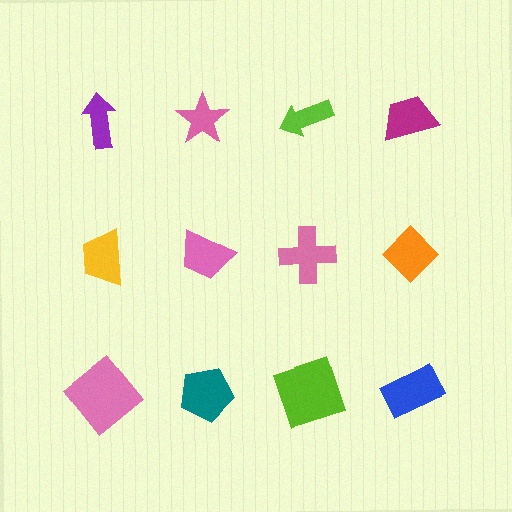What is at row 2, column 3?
A pink cross.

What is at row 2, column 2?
A pink trapezoid.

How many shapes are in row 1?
4 shapes.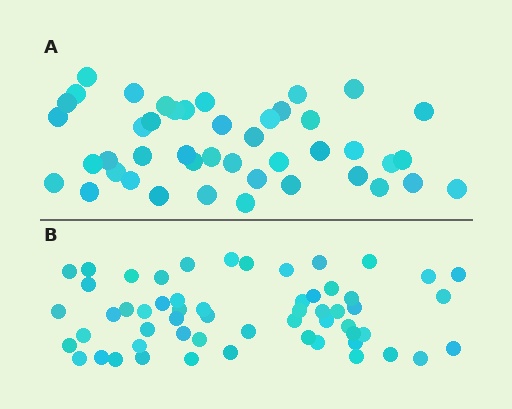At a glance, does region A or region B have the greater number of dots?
Region B (the bottom region) has more dots.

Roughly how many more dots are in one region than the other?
Region B has approximately 15 more dots than region A.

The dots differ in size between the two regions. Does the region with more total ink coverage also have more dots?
No. Region A has more total ink coverage because its dots are larger, but region B actually contains more individual dots. Total area can be misleading — the number of items is what matters here.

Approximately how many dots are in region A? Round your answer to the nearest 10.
About 40 dots. (The exact count is 44, which rounds to 40.)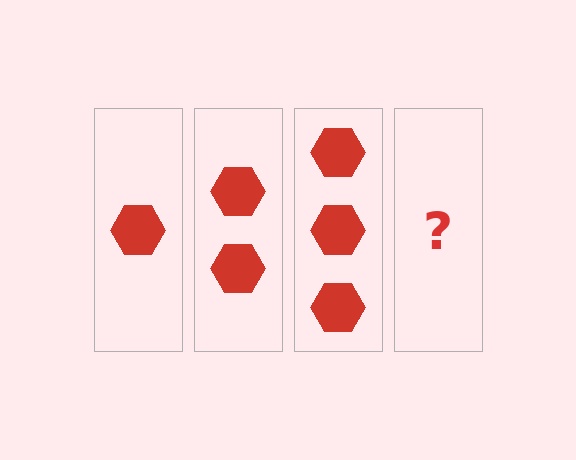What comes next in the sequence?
The next element should be 4 hexagons.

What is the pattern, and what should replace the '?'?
The pattern is that each step adds one more hexagon. The '?' should be 4 hexagons.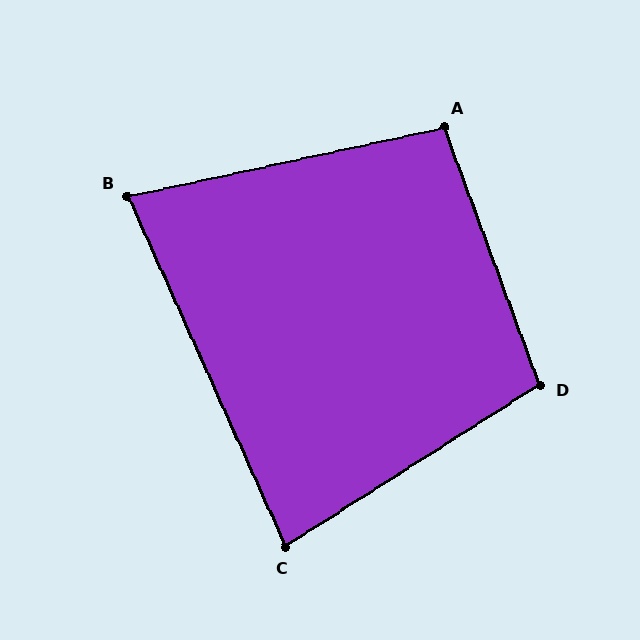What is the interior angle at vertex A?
Approximately 98 degrees (obtuse).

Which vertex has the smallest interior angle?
B, at approximately 78 degrees.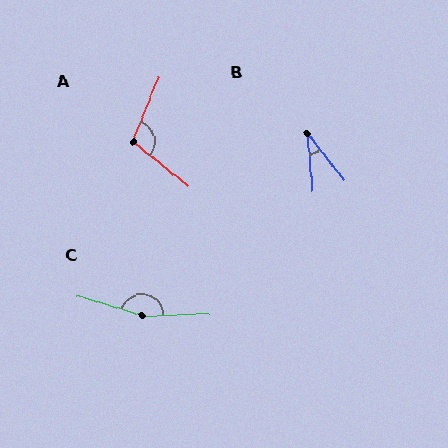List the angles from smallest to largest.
B (32°), A (107°), C (162°).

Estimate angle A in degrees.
Approximately 107 degrees.